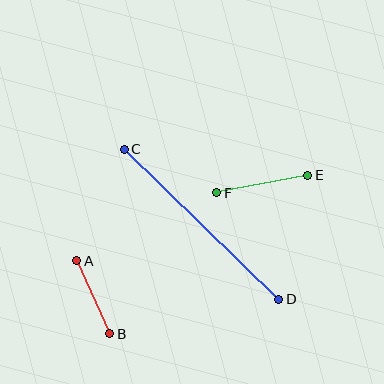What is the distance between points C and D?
The distance is approximately 215 pixels.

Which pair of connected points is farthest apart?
Points C and D are farthest apart.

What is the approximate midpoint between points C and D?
The midpoint is at approximately (202, 224) pixels.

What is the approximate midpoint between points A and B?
The midpoint is at approximately (93, 297) pixels.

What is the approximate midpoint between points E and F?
The midpoint is at approximately (262, 184) pixels.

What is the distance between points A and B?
The distance is approximately 80 pixels.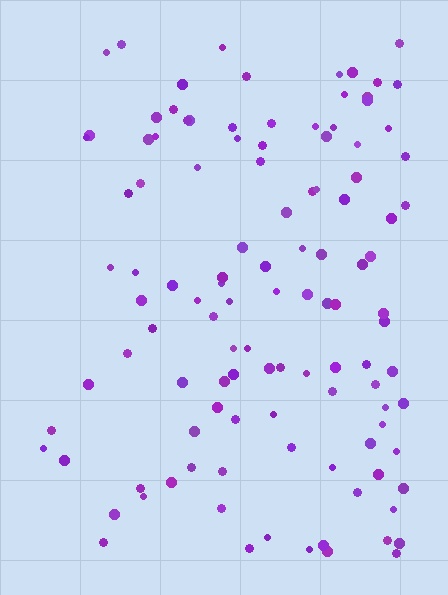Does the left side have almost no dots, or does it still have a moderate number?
Still a moderate number, just noticeably fewer than the right.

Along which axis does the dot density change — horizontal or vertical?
Horizontal.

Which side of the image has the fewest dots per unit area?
The left.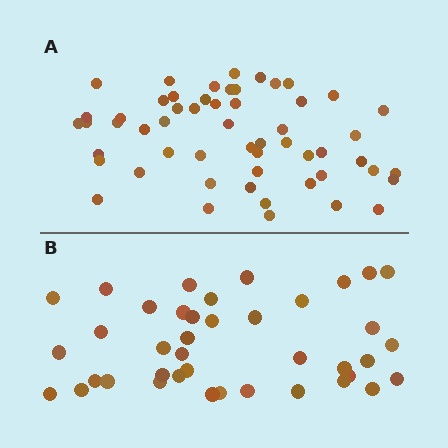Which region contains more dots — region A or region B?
Region A (the top region) has more dots.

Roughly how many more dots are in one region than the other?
Region A has approximately 15 more dots than region B.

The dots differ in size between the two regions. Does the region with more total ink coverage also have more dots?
No. Region B has more total ink coverage because its dots are larger, but region A actually contains more individual dots. Total area can be misleading — the number of items is what matters here.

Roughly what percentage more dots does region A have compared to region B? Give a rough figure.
About 40% more.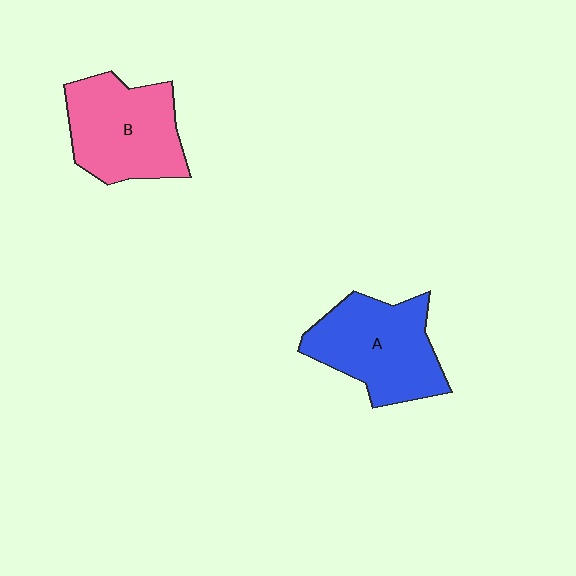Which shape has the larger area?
Shape A (blue).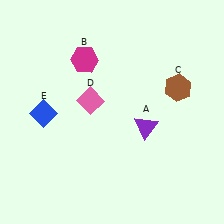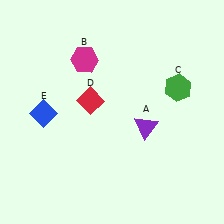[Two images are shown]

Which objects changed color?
C changed from brown to green. D changed from pink to red.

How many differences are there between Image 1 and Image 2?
There are 2 differences between the two images.